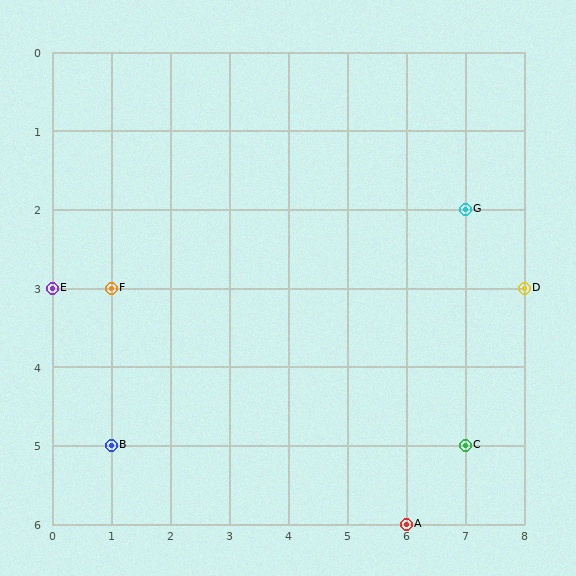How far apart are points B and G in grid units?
Points B and G are 6 columns and 3 rows apart (about 6.7 grid units diagonally).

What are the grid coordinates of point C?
Point C is at grid coordinates (7, 5).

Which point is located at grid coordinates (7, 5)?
Point C is at (7, 5).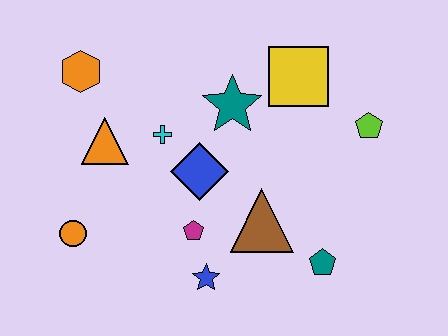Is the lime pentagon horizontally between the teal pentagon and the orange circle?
No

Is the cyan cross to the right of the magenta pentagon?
No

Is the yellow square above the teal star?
Yes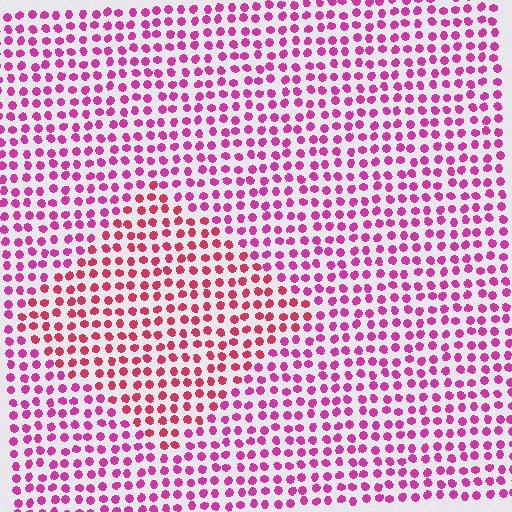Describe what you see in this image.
The image is filled with small magenta elements in a uniform arrangement. A diamond-shaped region is visible where the elements are tinted to a slightly different hue, forming a subtle color boundary.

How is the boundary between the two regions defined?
The boundary is defined purely by a slight shift in hue (about 28 degrees). Spacing, size, and orientation are identical on both sides.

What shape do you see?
I see a diamond.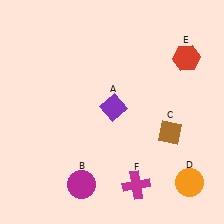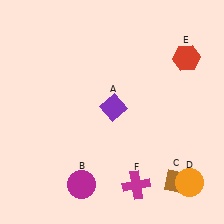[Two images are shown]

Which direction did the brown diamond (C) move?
The brown diamond (C) moved down.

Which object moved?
The brown diamond (C) moved down.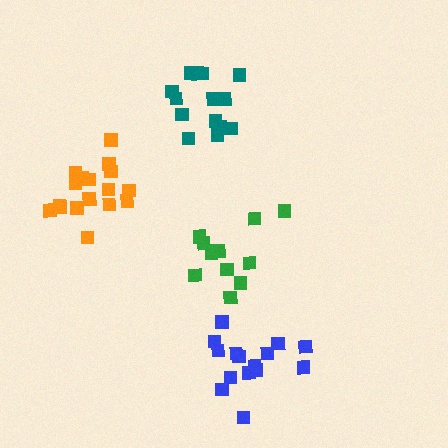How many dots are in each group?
Group 1: 15 dots, Group 2: 12 dots, Group 3: 15 dots, Group 4: 17 dots (59 total).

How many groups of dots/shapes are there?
There are 4 groups.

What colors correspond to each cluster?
The clusters are colored: blue, green, teal, orange.